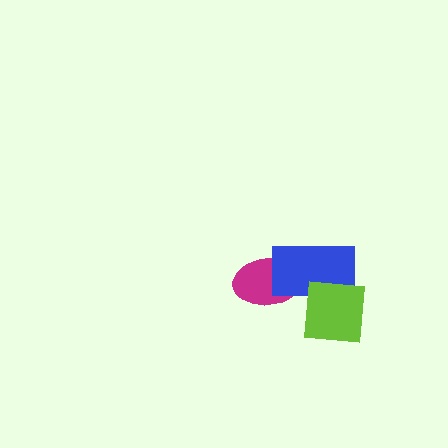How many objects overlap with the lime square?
1 object overlaps with the lime square.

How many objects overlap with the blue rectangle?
2 objects overlap with the blue rectangle.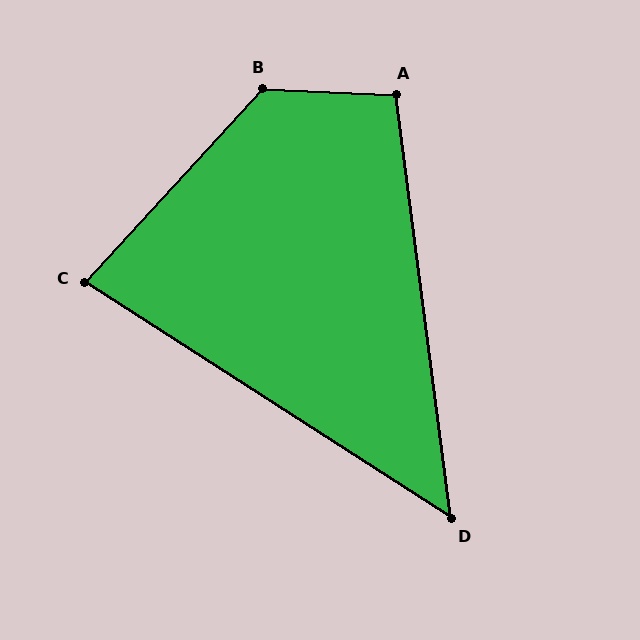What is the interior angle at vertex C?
Approximately 80 degrees (acute).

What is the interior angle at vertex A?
Approximately 100 degrees (obtuse).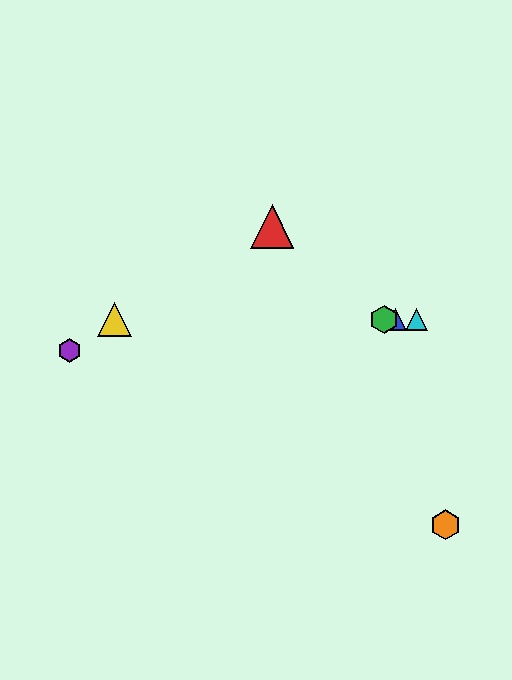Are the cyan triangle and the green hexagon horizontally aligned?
Yes, both are at y≈319.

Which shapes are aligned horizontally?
The blue triangle, the green hexagon, the yellow triangle, the cyan triangle are aligned horizontally.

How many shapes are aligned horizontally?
4 shapes (the blue triangle, the green hexagon, the yellow triangle, the cyan triangle) are aligned horizontally.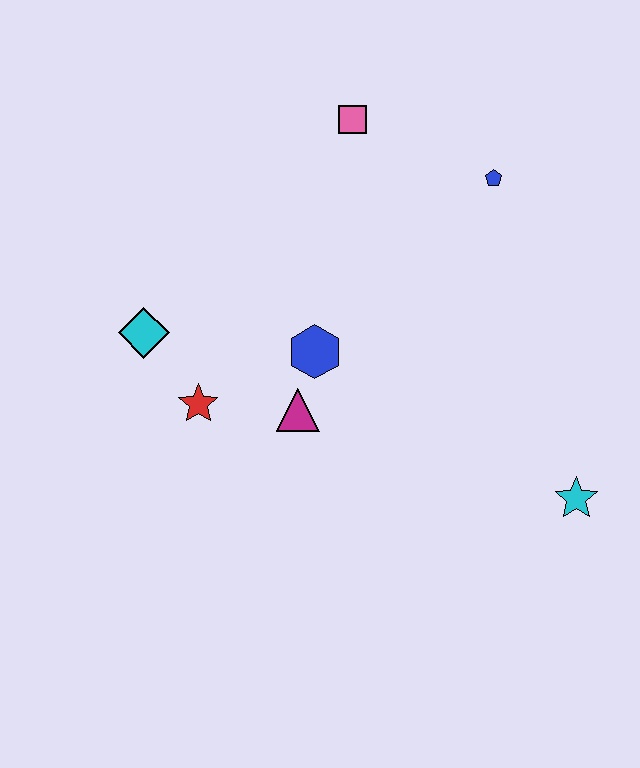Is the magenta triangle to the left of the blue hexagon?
Yes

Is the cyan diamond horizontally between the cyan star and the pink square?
No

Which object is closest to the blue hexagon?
The magenta triangle is closest to the blue hexagon.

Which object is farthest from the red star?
The cyan star is farthest from the red star.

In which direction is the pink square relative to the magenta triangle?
The pink square is above the magenta triangle.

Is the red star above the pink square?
No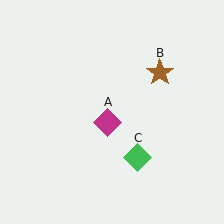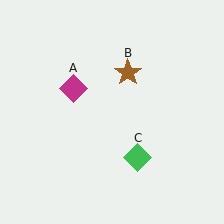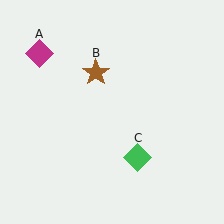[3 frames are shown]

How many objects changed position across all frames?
2 objects changed position: magenta diamond (object A), brown star (object B).